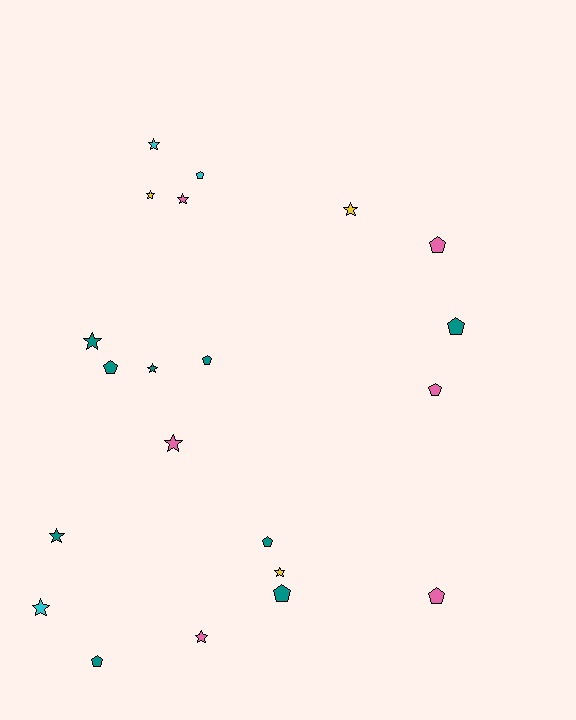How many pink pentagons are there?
There are 3 pink pentagons.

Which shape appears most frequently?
Star, with 11 objects.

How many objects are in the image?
There are 21 objects.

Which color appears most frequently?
Teal, with 9 objects.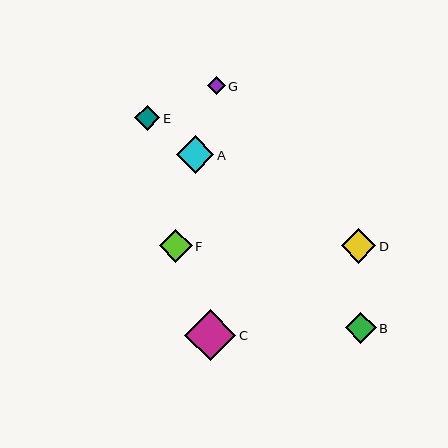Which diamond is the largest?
Diamond C is the largest with a size of approximately 51 pixels.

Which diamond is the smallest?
Diamond G is the smallest with a size of approximately 18 pixels.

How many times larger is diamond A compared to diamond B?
Diamond A is approximately 1.2 times the size of diamond B.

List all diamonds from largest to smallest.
From largest to smallest: C, A, D, F, B, E, G.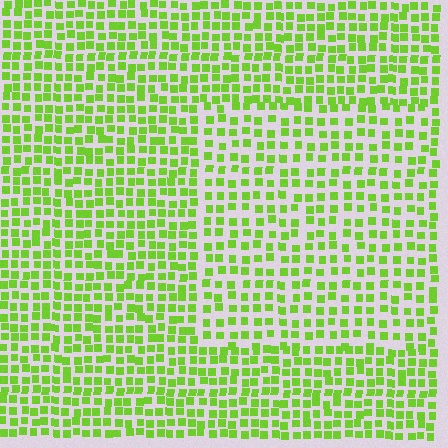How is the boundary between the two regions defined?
The boundary is defined by a change in element density (approximately 1.5x ratio). All elements are the same color, size, and shape.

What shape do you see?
I see a rectangle.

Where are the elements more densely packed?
The elements are more densely packed outside the rectangle boundary.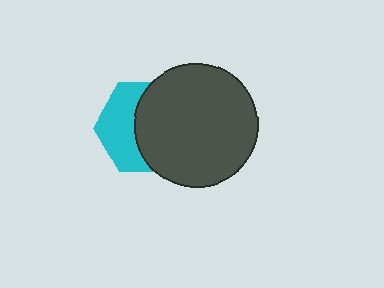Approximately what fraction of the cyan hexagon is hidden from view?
Roughly 57% of the cyan hexagon is hidden behind the dark gray circle.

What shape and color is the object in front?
The object in front is a dark gray circle.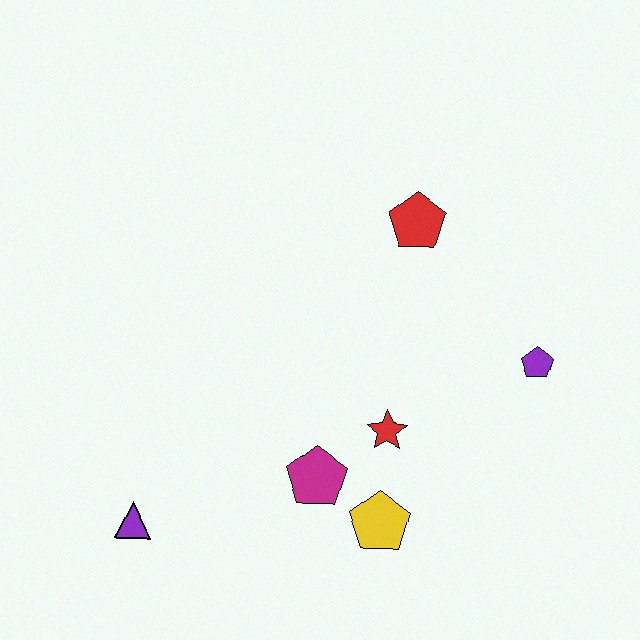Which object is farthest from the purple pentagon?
The purple triangle is farthest from the purple pentagon.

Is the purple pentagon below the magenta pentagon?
No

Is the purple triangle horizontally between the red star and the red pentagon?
No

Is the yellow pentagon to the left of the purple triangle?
No